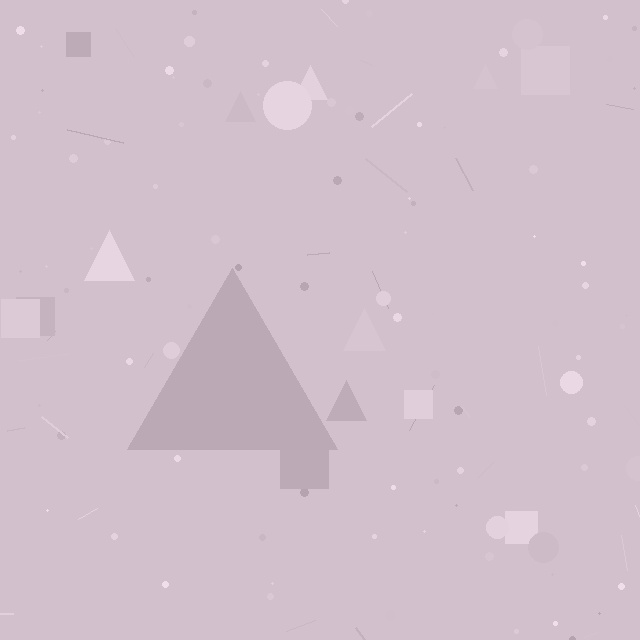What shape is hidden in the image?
A triangle is hidden in the image.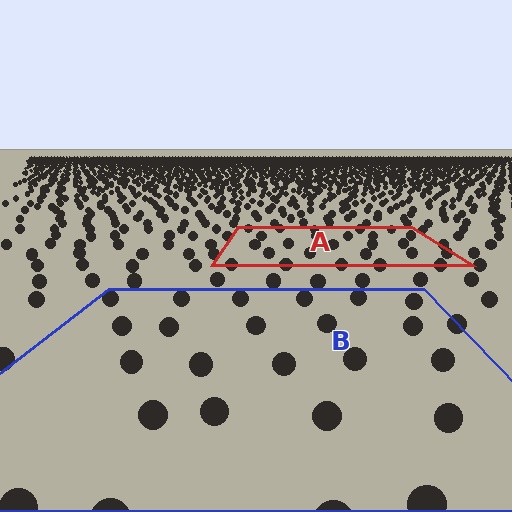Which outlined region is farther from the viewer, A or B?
Region A is farther from the viewer — the texture elements inside it appear smaller and more densely packed.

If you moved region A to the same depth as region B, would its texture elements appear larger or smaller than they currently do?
They would appear larger. At a closer depth, the same texture elements are projected at a bigger on-screen size.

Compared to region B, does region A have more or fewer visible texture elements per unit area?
Region A has more texture elements per unit area — they are packed more densely because it is farther away.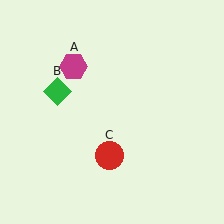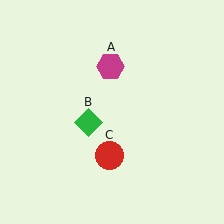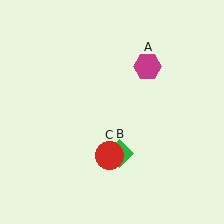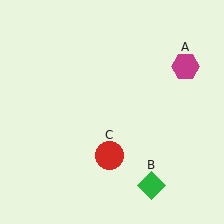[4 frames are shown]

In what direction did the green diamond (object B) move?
The green diamond (object B) moved down and to the right.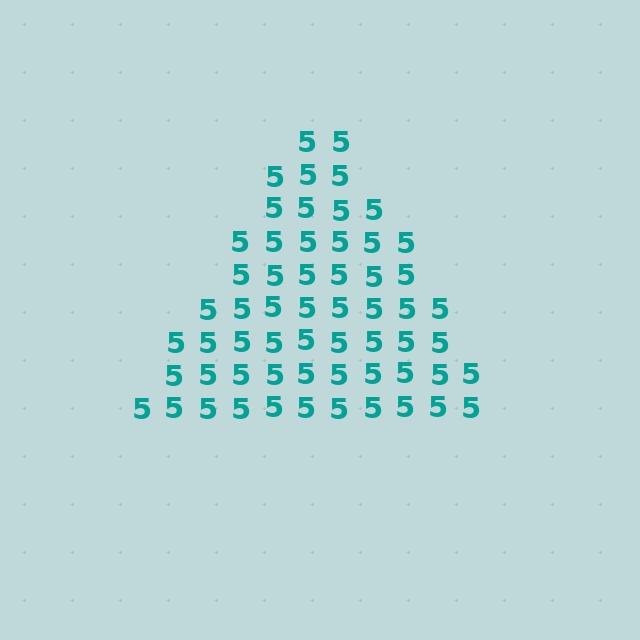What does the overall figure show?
The overall figure shows a triangle.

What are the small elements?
The small elements are digit 5's.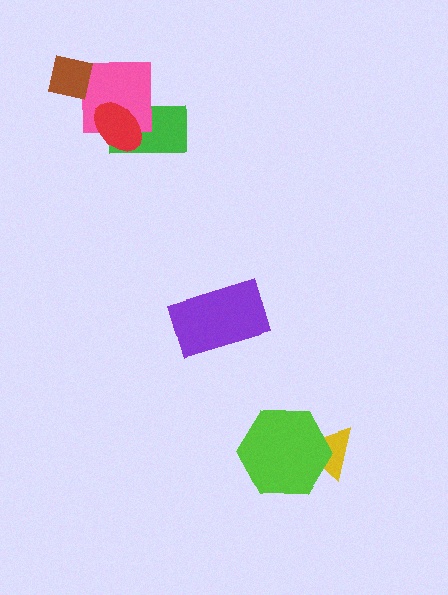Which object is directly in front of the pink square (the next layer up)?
The red ellipse is directly in front of the pink square.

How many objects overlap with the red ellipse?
2 objects overlap with the red ellipse.